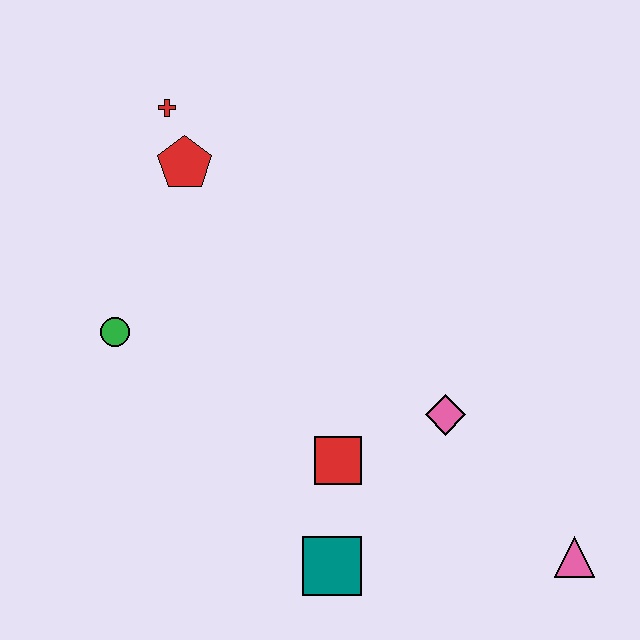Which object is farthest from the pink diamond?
The red cross is farthest from the pink diamond.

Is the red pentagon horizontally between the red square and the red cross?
Yes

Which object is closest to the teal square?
The red square is closest to the teal square.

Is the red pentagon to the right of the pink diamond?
No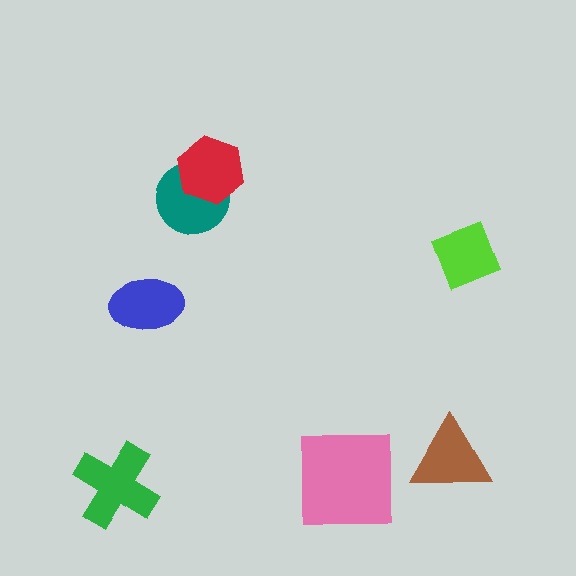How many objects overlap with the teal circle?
1 object overlaps with the teal circle.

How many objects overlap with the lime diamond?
0 objects overlap with the lime diamond.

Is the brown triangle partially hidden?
No, no other shape covers it.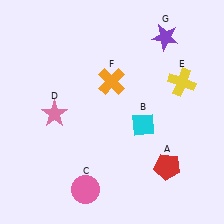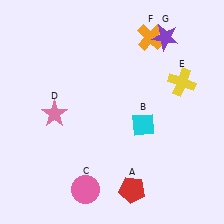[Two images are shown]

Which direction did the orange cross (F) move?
The orange cross (F) moved up.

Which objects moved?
The objects that moved are: the red pentagon (A), the orange cross (F).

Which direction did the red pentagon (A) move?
The red pentagon (A) moved left.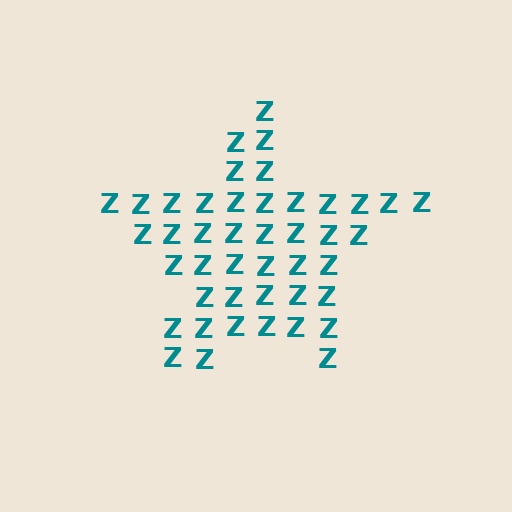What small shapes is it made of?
It is made of small letter Z's.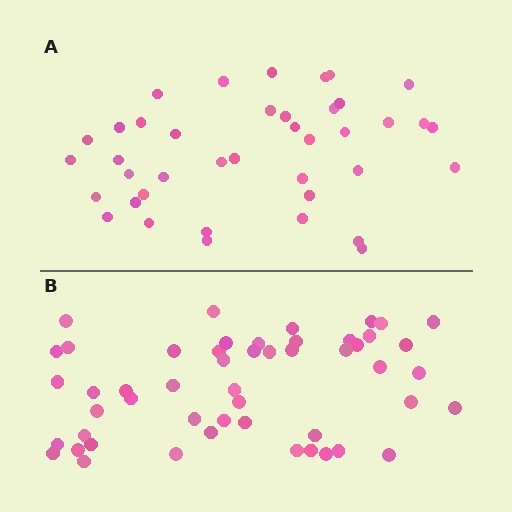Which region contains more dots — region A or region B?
Region B (the bottom region) has more dots.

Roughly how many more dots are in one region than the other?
Region B has roughly 12 or so more dots than region A.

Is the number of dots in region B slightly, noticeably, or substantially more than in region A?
Region B has noticeably more, but not dramatically so. The ratio is roughly 1.3 to 1.